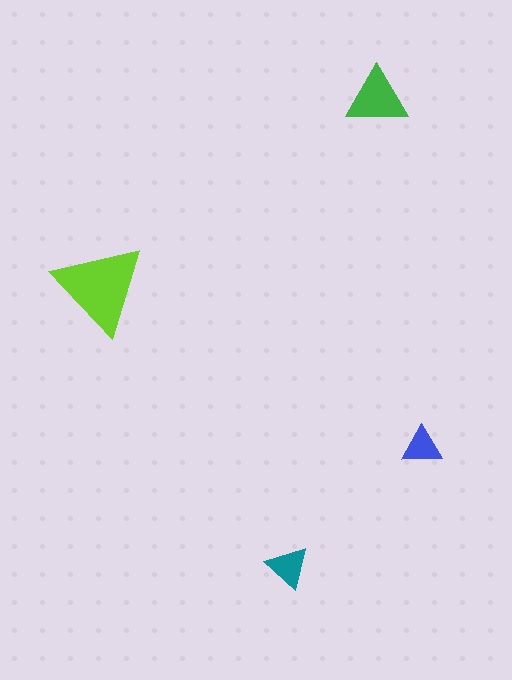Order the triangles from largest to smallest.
the lime one, the green one, the teal one, the blue one.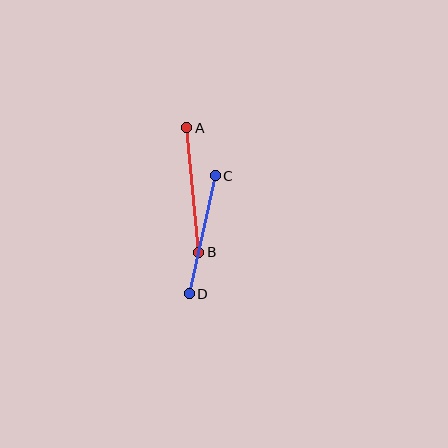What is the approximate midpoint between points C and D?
The midpoint is at approximately (202, 235) pixels.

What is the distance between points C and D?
The distance is approximately 120 pixels.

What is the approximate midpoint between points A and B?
The midpoint is at approximately (193, 190) pixels.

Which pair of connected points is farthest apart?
Points A and B are farthest apart.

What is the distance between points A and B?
The distance is approximately 125 pixels.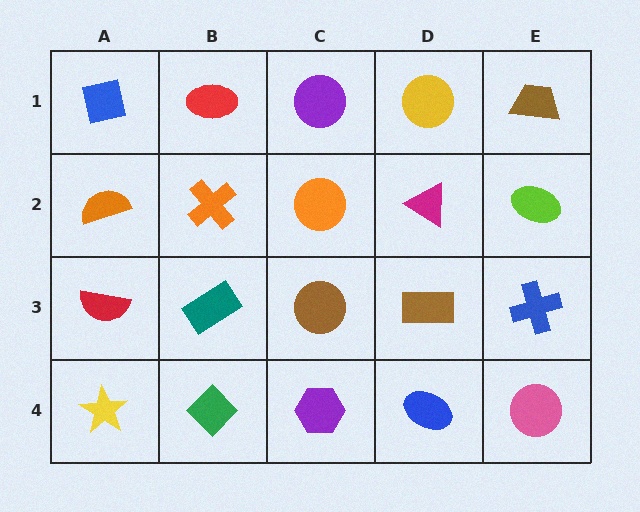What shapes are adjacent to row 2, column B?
A red ellipse (row 1, column B), a teal rectangle (row 3, column B), an orange semicircle (row 2, column A), an orange circle (row 2, column C).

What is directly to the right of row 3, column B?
A brown circle.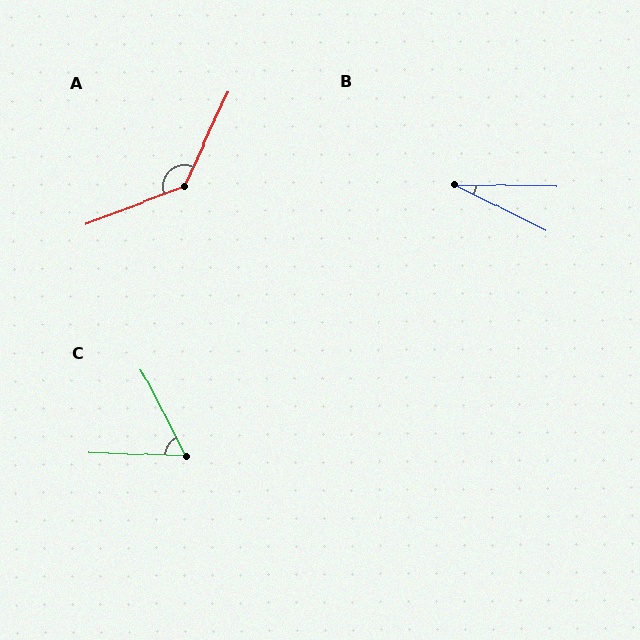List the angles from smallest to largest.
B (25°), C (60°), A (136°).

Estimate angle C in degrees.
Approximately 60 degrees.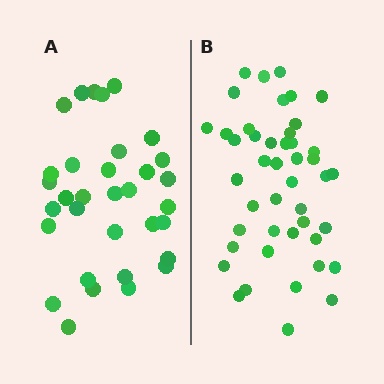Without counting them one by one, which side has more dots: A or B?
Region B (the right region) has more dots.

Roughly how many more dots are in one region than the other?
Region B has roughly 12 or so more dots than region A.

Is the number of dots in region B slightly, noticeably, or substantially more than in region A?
Region B has noticeably more, but not dramatically so. The ratio is roughly 1.4 to 1.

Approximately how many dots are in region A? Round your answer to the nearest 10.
About 30 dots. (The exact count is 33, which rounds to 30.)